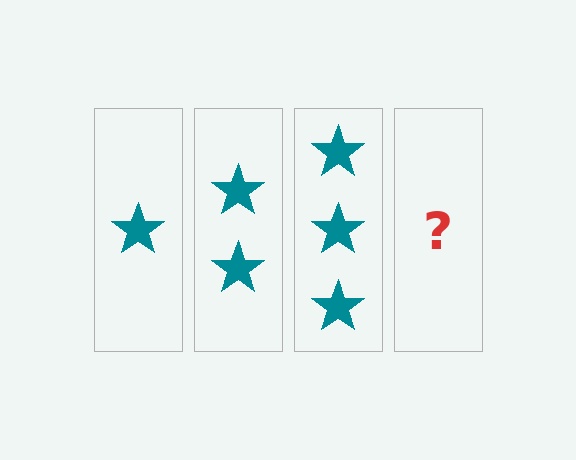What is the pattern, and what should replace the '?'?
The pattern is that each step adds one more star. The '?' should be 4 stars.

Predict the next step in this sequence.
The next step is 4 stars.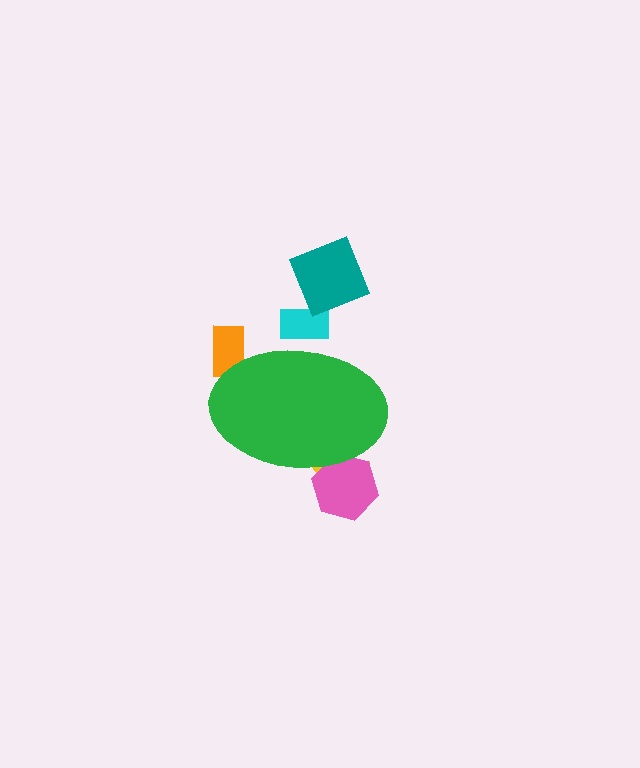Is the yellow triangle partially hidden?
Yes, the yellow triangle is partially hidden behind the green ellipse.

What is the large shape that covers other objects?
A green ellipse.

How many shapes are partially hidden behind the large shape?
4 shapes are partially hidden.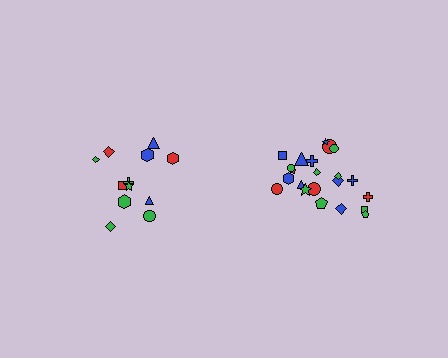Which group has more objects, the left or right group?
The right group.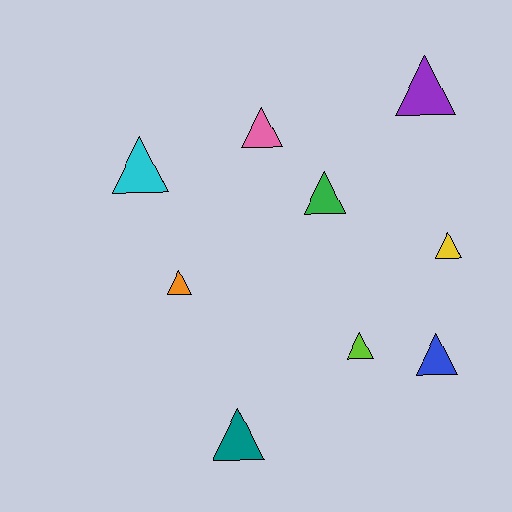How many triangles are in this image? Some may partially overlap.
There are 9 triangles.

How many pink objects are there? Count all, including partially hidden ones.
There is 1 pink object.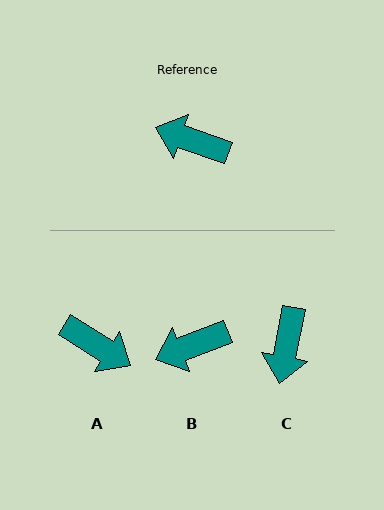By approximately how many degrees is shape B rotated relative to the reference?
Approximately 41 degrees counter-clockwise.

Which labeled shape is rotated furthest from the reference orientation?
A, about 167 degrees away.